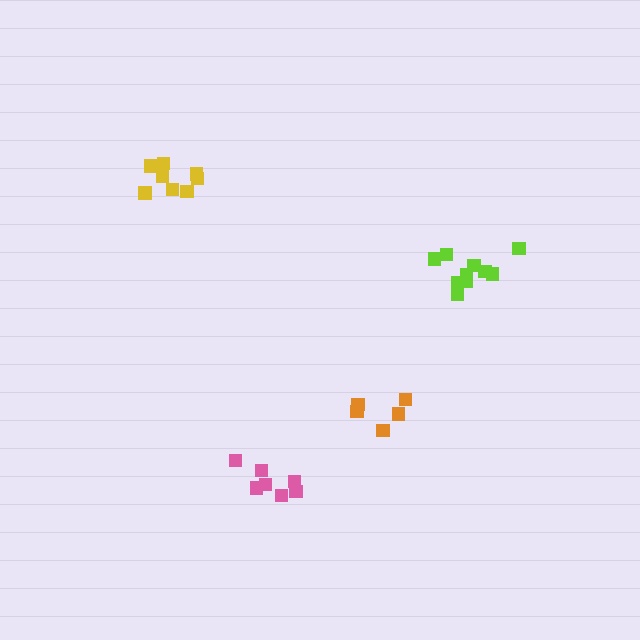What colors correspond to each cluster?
The clusters are colored: yellow, pink, orange, lime.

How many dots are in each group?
Group 1: 9 dots, Group 2: 7 dots, Group 3: 5 dots, Group 4: 10 dots (31 total).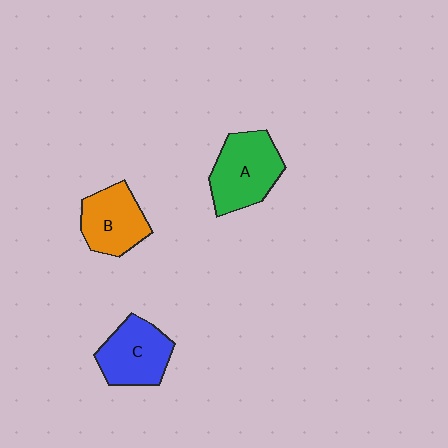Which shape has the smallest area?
Shape B (orange).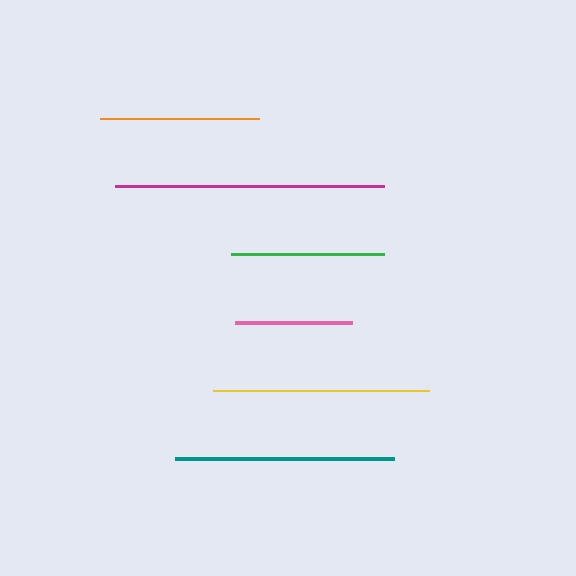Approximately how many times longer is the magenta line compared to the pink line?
The magenta line is approximately 2.3 times the length of the pink line.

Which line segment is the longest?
The magenta line is the longest at approximately 269 pixels.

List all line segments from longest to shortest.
From longest to shortest: magenta, teal, yellow, orange, green, pink.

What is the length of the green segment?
The green segment is approximately 153 pixels long.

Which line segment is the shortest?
The pink line is the shortest at approximately 117 pixels.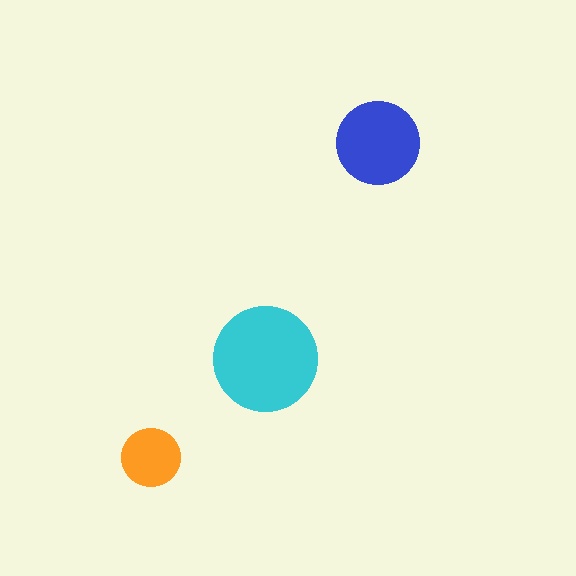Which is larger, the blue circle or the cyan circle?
The cyan one.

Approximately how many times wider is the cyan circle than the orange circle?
About 2 times wider.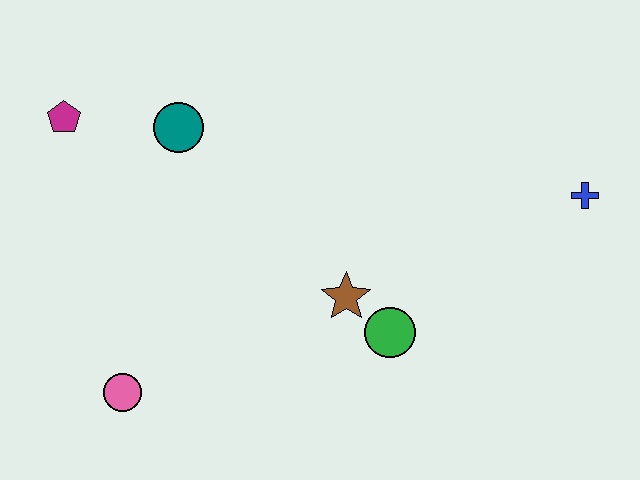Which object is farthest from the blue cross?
The magenta pentagon is farthest from the blue cross.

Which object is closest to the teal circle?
The magenta pentagon is closest to the teal circle.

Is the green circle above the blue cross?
No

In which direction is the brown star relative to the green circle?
The brown star is to the left of the green circle.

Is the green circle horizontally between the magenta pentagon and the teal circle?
No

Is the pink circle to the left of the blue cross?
Yes